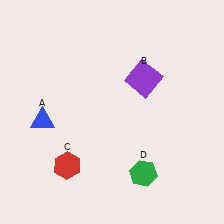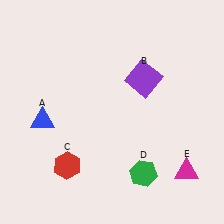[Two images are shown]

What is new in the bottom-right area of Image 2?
A magenta triangle (E) was added in the bottom-right area of Image 2.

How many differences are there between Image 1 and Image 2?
There is 1 difference between the two images.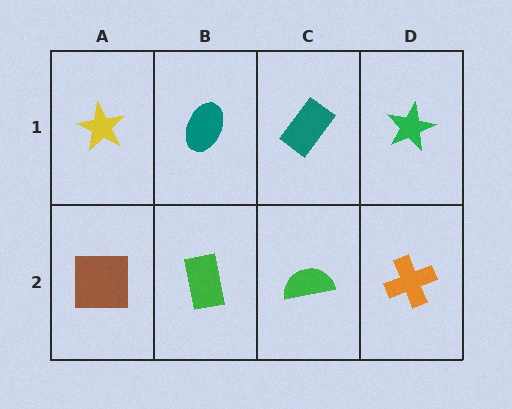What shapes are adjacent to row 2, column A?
A yellow star (row 1, column A), a green rectangle (row 2, column B).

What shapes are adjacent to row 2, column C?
A teal rectangle (row 1, column C), a green rectangle (row 2, column B), an orange cross (row 2, column D).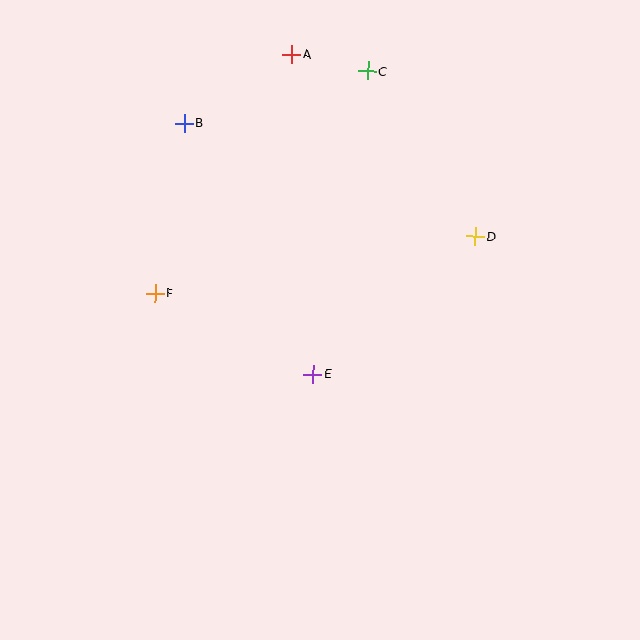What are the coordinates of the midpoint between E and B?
The midpoint between E and B is at (249, 248).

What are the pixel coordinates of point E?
Point E is at (313, 374).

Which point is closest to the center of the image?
Point E at (313, 374) is closest to the center.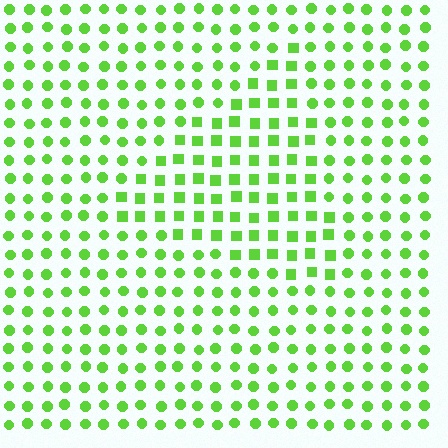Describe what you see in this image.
The image is filled with small lime elements arranged in a uniform grid. A triangle-shaped region contains squares, while the surrounding area contains circles. The boundary is defined purely by the change in element shape.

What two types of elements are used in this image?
The image uses squares inside the triangle region and circles outside it.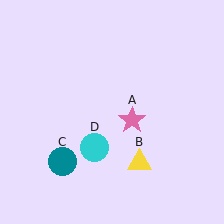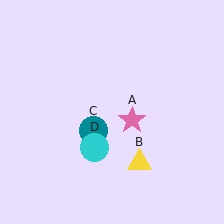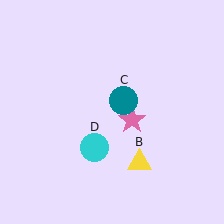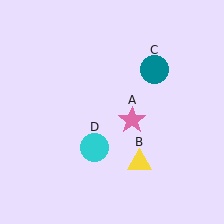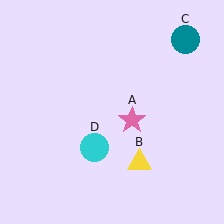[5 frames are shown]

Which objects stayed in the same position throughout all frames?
Pink star (object A) and yellow triangle (object B) and cyan circle (object D) remained stationary.